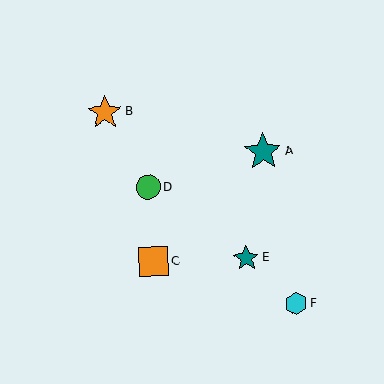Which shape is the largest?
The teal star (labeled A) is the largest.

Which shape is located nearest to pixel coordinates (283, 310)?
The cyan hexagon (labeled F) at (296, 303) is nearest to that location.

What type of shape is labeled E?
Shape E is a teal star.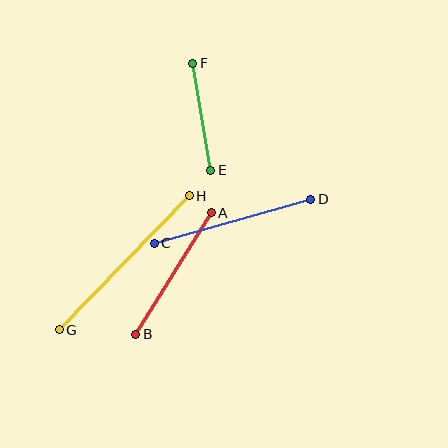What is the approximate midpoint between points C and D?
The midpoint is at approximately (233, 221) pixels.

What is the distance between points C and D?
The distance is approximately 162 pixels.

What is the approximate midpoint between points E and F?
The midpoint is at approximately (202, 117) pixels.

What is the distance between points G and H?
The distance is approximately 187 pixels.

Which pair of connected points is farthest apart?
Points G and H are farthest apart.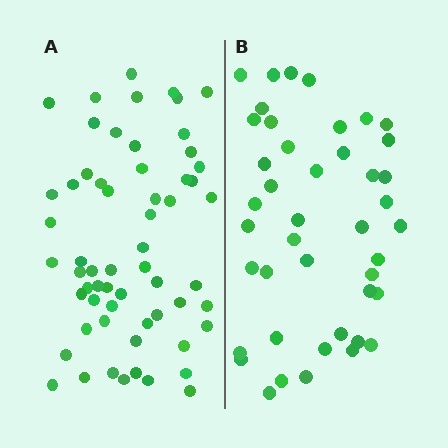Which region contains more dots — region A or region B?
Region A (the left region) has more dots.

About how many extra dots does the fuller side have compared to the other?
Region A has approximately 15 more dots than region B.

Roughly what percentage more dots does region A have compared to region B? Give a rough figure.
About 40% more.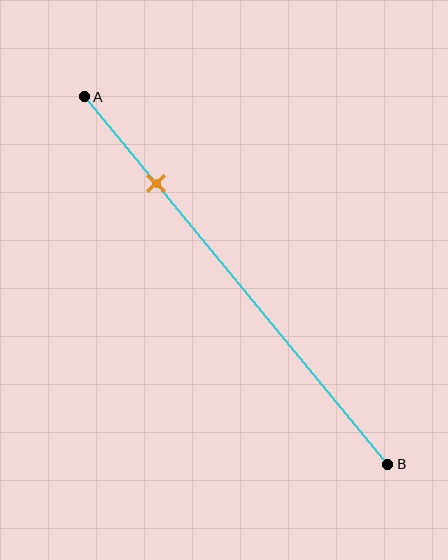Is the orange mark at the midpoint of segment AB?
No, the mark is at about 25% from A, not at the 50% midpoint.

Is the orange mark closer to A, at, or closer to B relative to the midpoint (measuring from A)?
The orange mark is closer to point A than the midpoint of segment AB.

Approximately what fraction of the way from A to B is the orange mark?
The orange mark is approximately 25% of the way from A to B.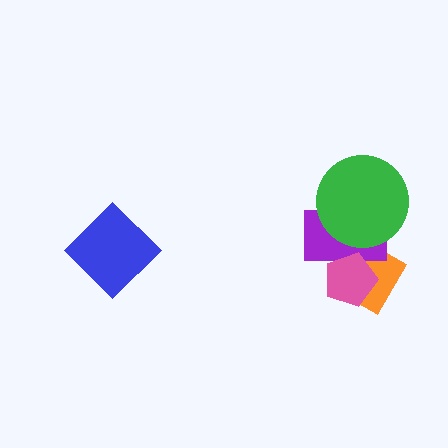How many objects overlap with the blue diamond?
0 objects overlap with the blue diamond.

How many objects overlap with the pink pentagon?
2 objects overlap with the pink pentagon.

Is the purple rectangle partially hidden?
Yes, it is partially covered by another shape.